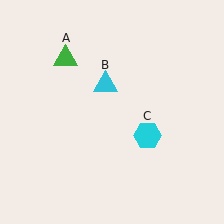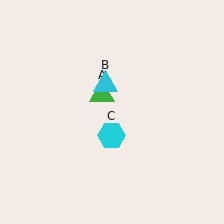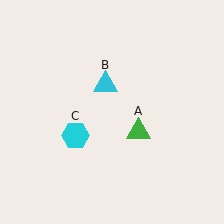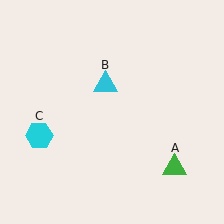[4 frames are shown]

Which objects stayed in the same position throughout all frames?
Cyan triangle (object B) remained stationary.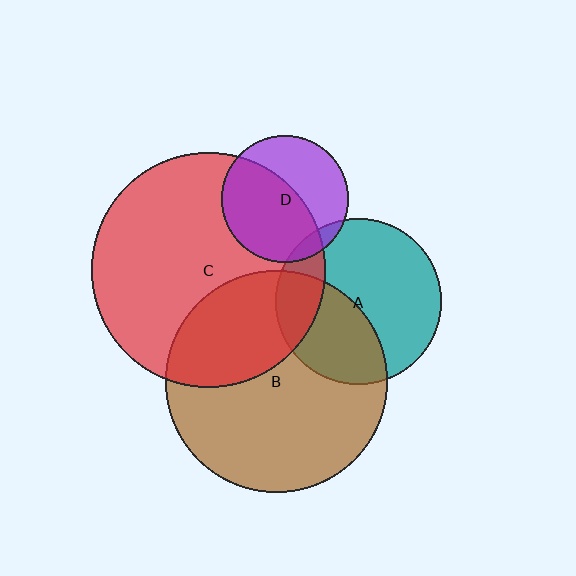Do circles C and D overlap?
Yes.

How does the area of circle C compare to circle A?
Approximately 2.0 times.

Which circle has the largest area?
Circle C (red).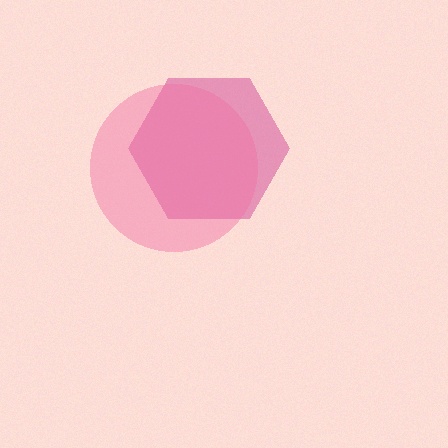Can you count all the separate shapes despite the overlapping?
Yes, there are 2 separate shapes.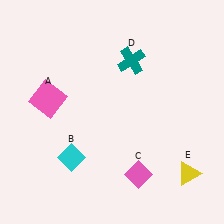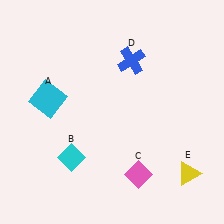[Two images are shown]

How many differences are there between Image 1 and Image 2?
There are 2 differences between the two images.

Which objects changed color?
A changed from pink to cyan. D changed from teal to blue.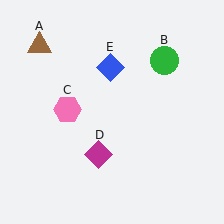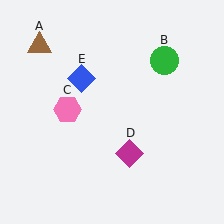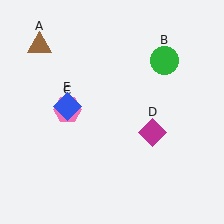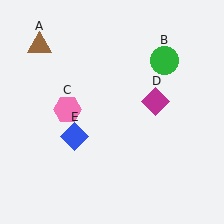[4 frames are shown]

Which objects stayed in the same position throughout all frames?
Brown triangle (object A) and green circle (object B) and pink hexagon (object C) remained stationary.